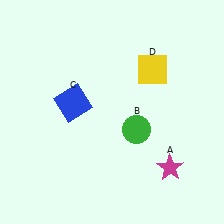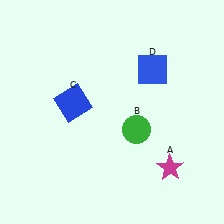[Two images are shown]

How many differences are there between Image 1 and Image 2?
There is 1 difference between the two images.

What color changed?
The square (D) changed from yellow in Image 1 to blue in Image 2.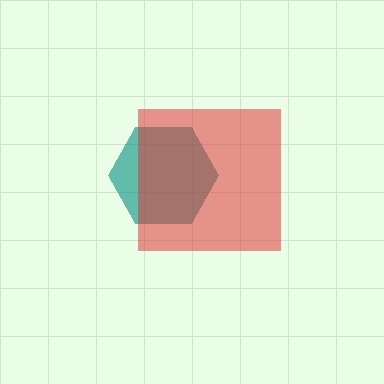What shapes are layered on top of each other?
The layered shapes are: a teal hexagon, a red square.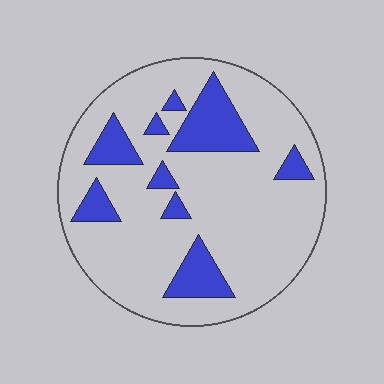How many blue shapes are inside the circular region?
9.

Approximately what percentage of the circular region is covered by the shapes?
Approximately 20%.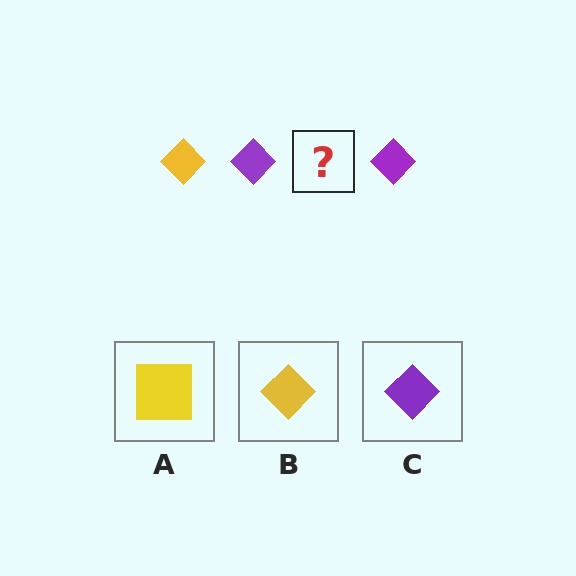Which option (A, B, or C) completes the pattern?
B.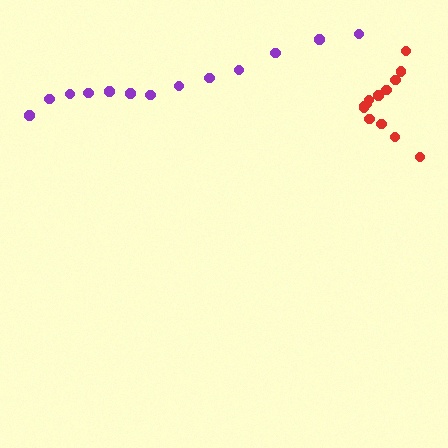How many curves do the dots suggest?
There are 2 distinct paths.